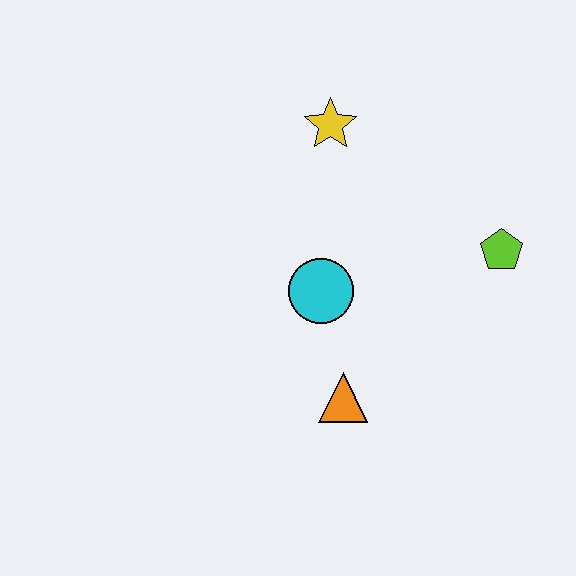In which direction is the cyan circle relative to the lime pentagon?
The cyan circle is to the left of the lime pentagon.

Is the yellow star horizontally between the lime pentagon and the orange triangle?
No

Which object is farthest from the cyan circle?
The lime pentagon is farthest from the cyan circle.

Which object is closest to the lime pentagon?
The cyan circle is closest to the lime pentagon.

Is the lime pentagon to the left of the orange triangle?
No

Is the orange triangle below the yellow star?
Yes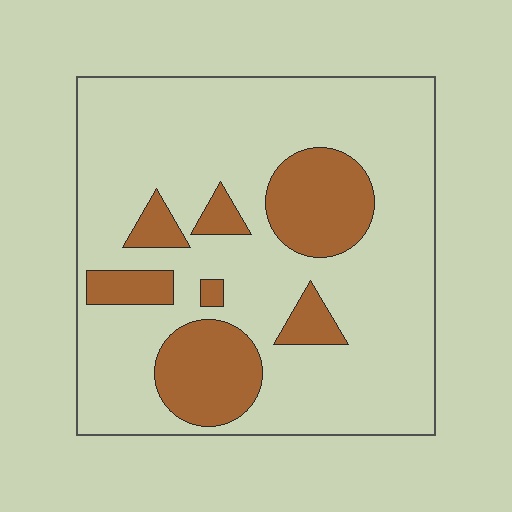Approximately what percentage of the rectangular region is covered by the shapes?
Approximately 20%.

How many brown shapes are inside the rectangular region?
7.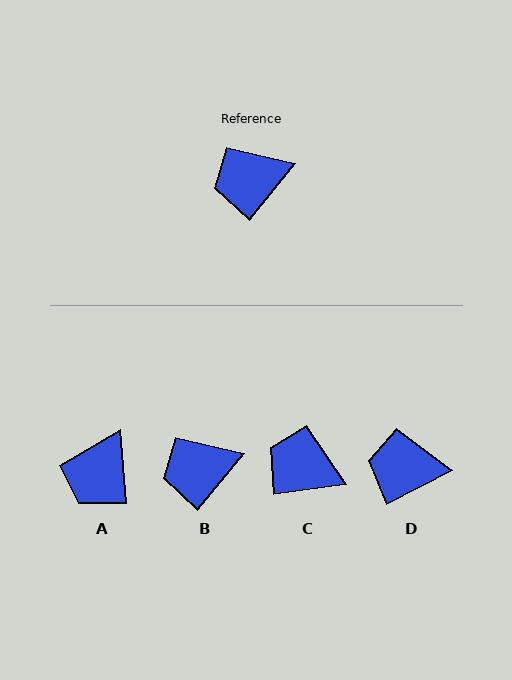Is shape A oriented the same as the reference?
No, it is off by about 44 degrees.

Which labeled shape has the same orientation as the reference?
B.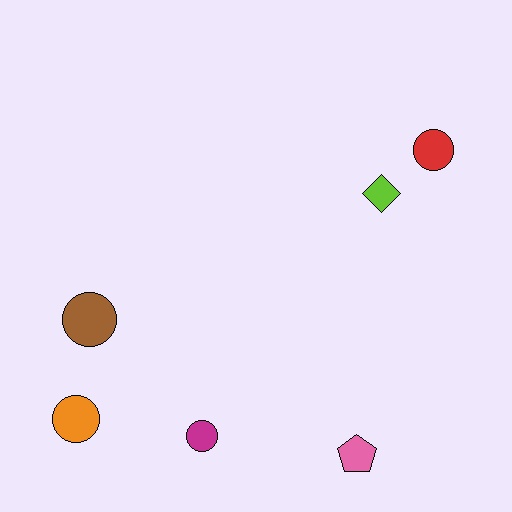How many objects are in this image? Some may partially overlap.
There are 6 objects.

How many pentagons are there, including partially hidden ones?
There is 1 pentagon.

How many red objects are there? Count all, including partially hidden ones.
There is 1 red object.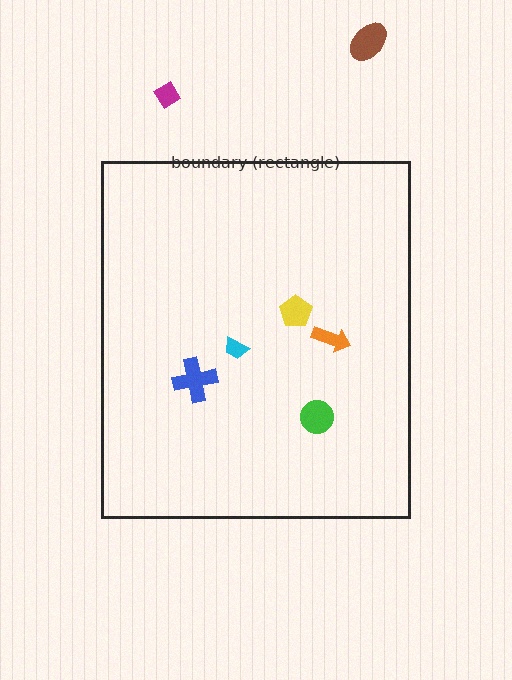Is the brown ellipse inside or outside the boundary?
Outside.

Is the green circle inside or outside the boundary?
Inside.